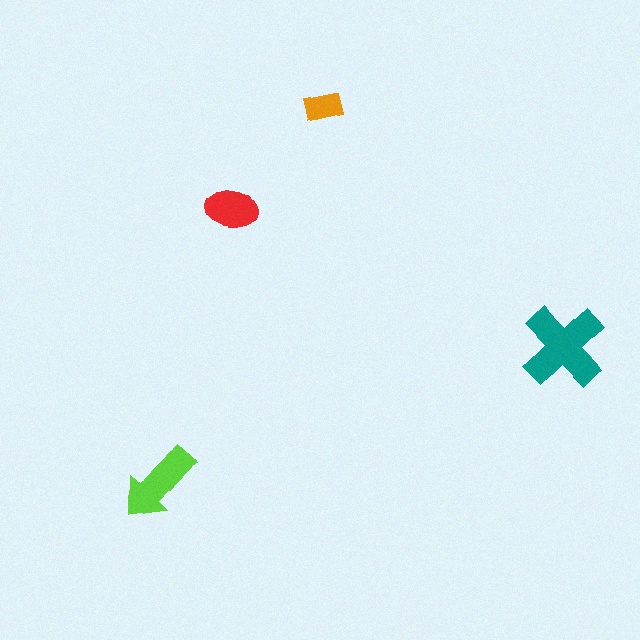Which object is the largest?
The teal cross.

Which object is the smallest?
The orange rectangle.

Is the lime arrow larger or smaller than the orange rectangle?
Larger.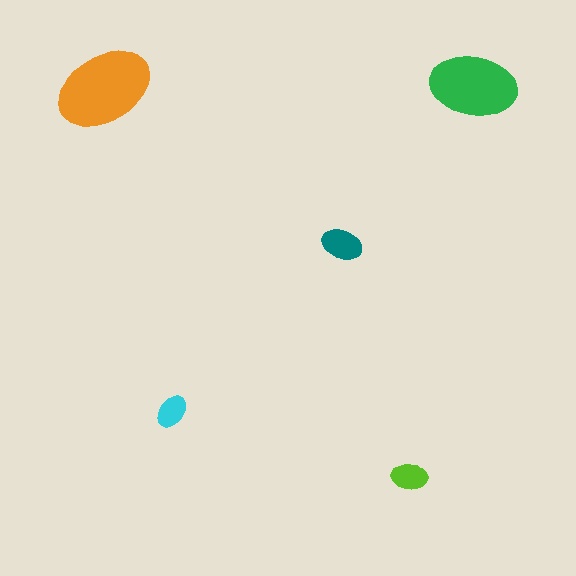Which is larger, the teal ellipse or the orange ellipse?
The orange one.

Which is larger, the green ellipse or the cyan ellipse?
The green one.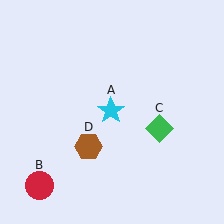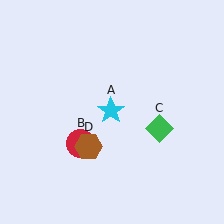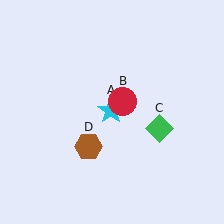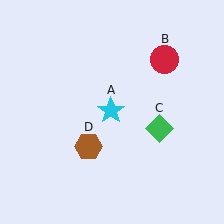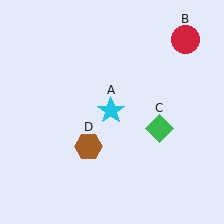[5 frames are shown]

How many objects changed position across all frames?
1 object changed position: red circle (object B).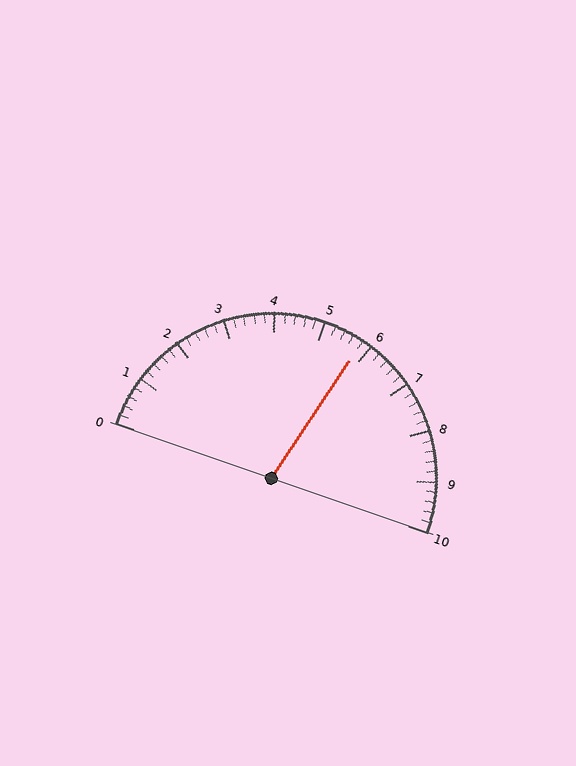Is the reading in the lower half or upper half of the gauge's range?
The reading is in the upper half of the range (0 to 10).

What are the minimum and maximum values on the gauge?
The gauge ranges from 0 to 10.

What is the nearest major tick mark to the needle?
The nearest major tick mark is 6.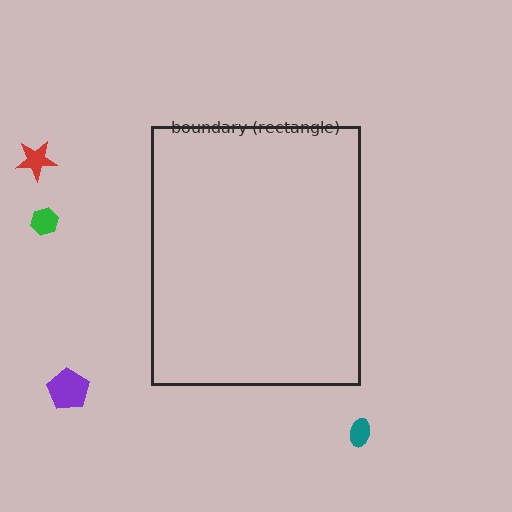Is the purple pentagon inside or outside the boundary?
Outside.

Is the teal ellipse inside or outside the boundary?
Outside.